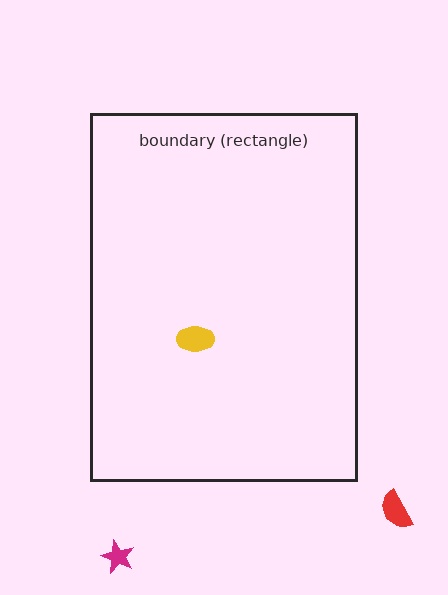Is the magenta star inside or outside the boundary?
Outside.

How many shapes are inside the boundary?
1 inside, 2 outside.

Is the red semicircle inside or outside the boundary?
Outside.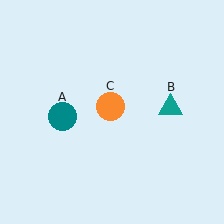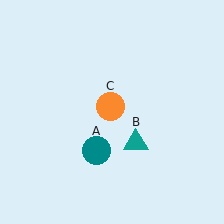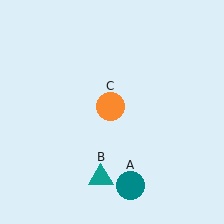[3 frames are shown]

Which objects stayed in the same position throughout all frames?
Orange circle (object C) remained stationary.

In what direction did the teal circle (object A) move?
The teal circle (object A) moved down and to the right.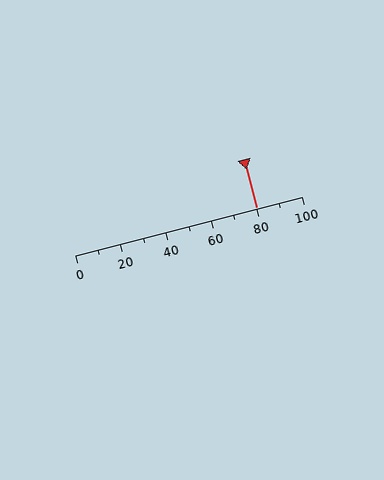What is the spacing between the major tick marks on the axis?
The major ticks are spaced 20 apart.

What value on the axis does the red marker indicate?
The marker indicates approximately 80.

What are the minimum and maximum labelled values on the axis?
The axis runs from 0 to 100.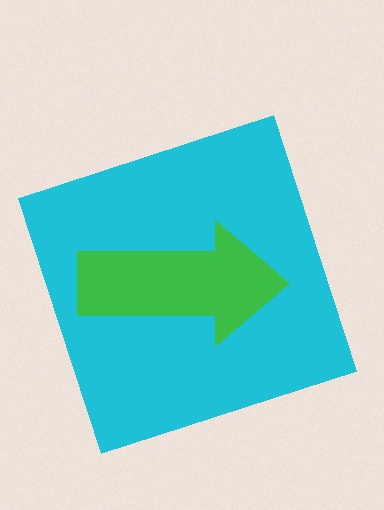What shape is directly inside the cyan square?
The green arrow.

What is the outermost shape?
The cyan square.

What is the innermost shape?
The green arrow.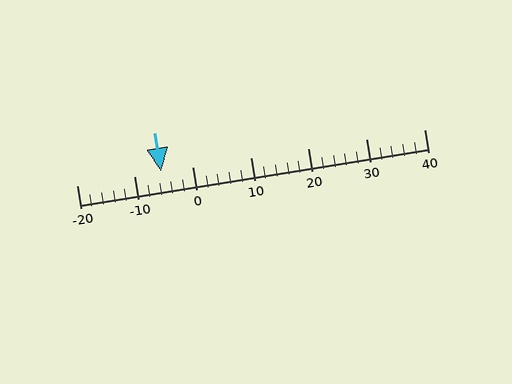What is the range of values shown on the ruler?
The ruler shows values from -20 to 40.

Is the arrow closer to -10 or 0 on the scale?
The arrow is closer to -10.